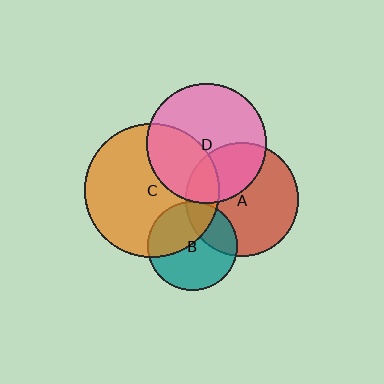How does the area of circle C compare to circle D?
Approximately 1.3 times.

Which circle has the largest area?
Circle C (orange).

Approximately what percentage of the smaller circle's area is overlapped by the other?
Approximately 20%.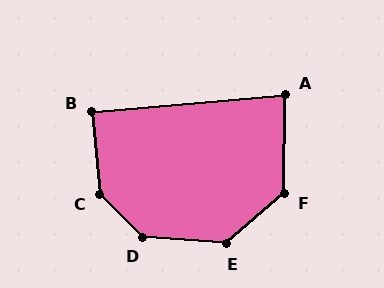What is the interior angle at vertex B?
Approximately 90 degrees (approximately right).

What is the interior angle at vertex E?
Approximately 135 degrees (obtuse).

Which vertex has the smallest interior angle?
A, at approximately 85 degrees.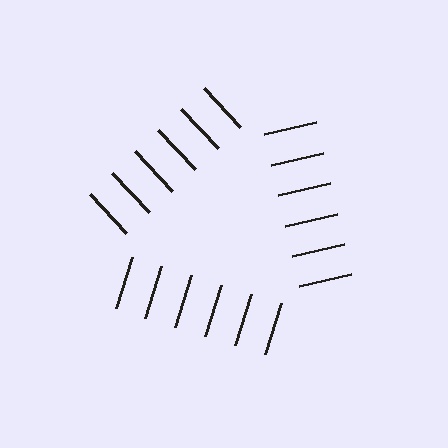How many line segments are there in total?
18 — 6 along each of the 3 edges.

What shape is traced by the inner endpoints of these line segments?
An illusory triangle — the line segments terminate on its edges but no continuous stroke is drawn.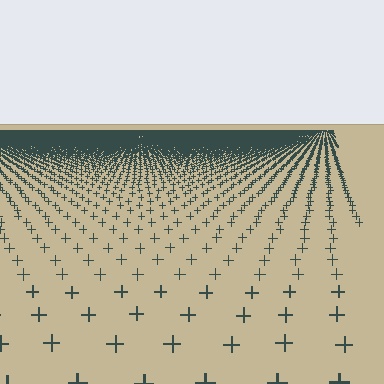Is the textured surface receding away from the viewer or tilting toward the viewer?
The surface is receding away from the viewer. Texture elements get smaller and denser toward the top.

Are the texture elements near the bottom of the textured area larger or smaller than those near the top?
Larger. Near the bottom, elements are closer to the viewer and appear at a bigger on-screen size.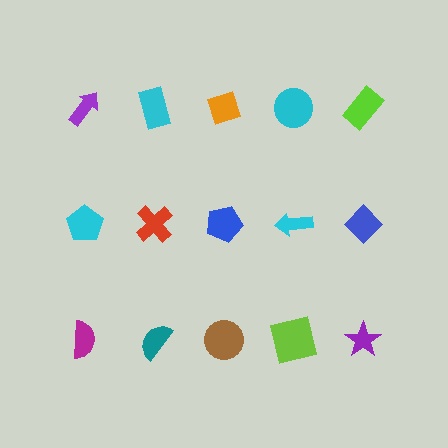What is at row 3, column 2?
A teal semicircle.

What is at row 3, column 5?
A purple star.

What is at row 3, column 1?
A magenta semicircle.